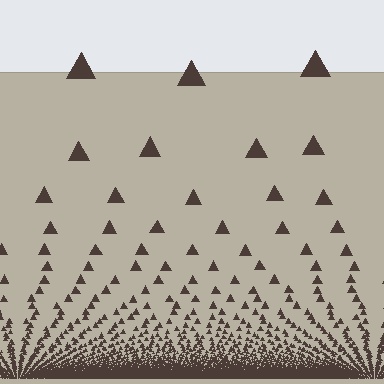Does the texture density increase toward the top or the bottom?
Density increases toward the bottom.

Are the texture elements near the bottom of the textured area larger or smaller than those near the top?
Smaller. The gradient is inverted — elements near the bottom are smaller and denser.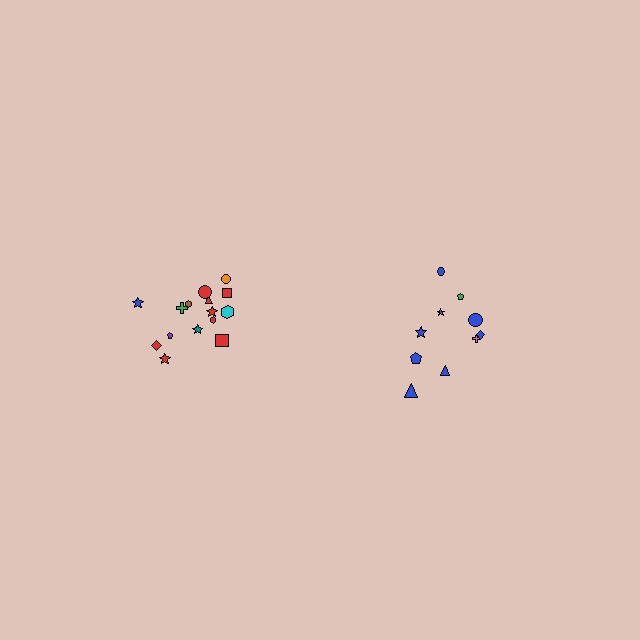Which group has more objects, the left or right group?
The left group.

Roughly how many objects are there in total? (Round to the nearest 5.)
Roughly 25 objects in total.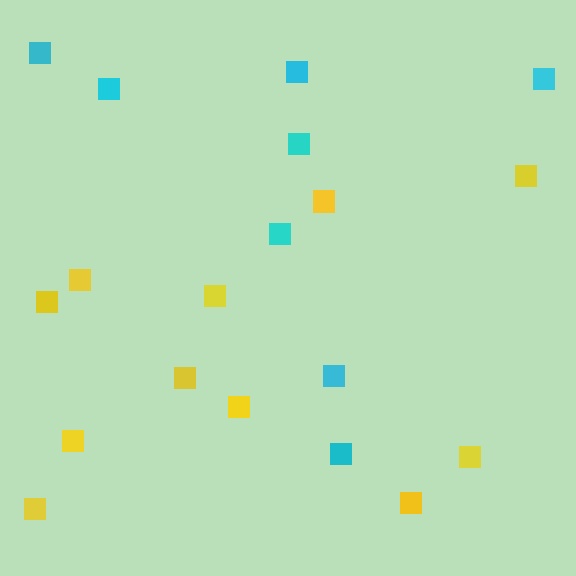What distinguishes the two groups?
There are 2 groups: one group of cyan squares (8) and one group of yellow squares (11).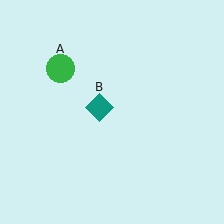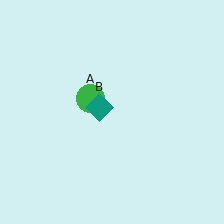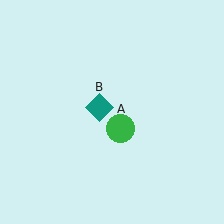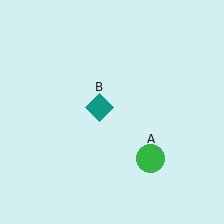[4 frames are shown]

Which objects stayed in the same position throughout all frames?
Teal diamond (object B) remained stationary.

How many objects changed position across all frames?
1 object changed position: green circle (object A).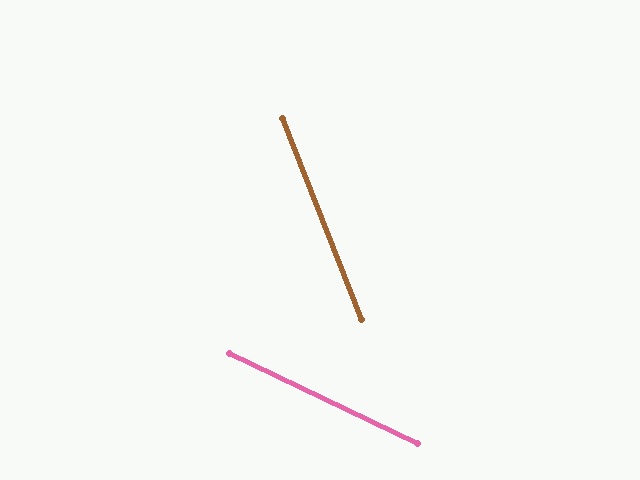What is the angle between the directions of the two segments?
Approximately 43 degrees.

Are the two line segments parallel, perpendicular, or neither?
Neither parallel nor perpendicular — they differ by about 43°.